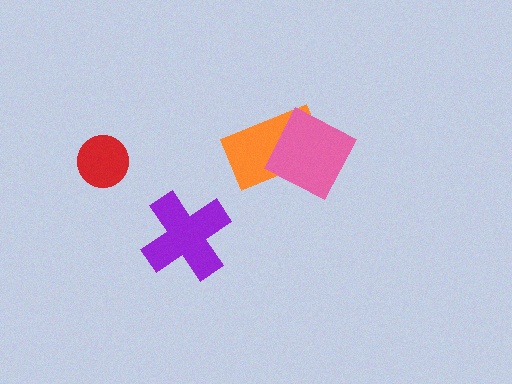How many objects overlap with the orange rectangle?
1 object overlaps with the orange rectangle.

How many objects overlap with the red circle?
0 objects overlap with the red circle.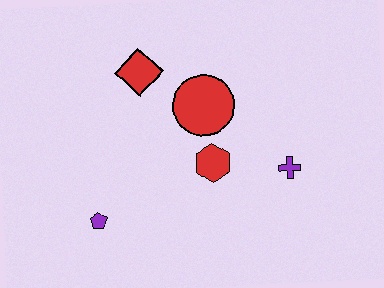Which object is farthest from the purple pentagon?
The purple cross is farthest from the purple pentagon.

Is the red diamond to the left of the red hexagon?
Yes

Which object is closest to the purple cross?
The red hexagon is closest to the purple cross.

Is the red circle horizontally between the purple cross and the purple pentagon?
Yes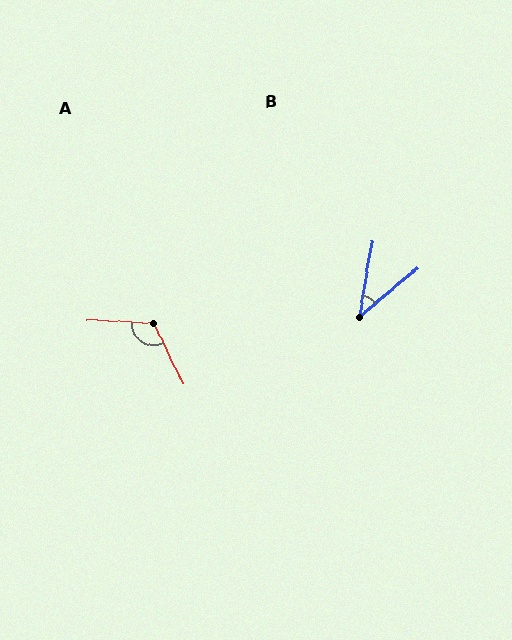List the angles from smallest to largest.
B (41°), A (119°).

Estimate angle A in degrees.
Approximately 119 degrees.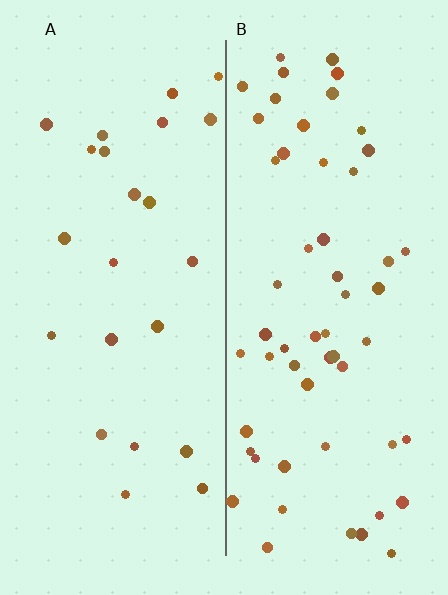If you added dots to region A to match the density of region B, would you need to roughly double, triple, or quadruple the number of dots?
Approximately double.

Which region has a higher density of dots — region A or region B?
B (the right).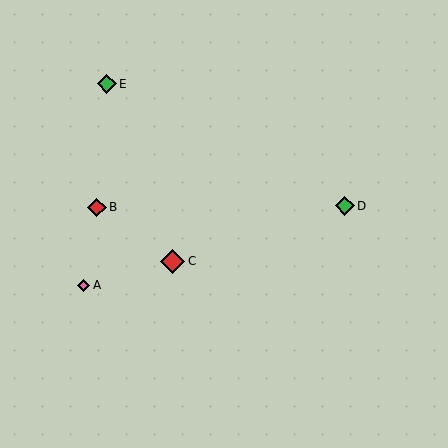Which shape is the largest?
The red diamond (labeled C) is the largest.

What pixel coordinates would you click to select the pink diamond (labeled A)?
Click at (83, 285) to select the pink diamond A.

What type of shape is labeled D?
Shape D is a green diamond.